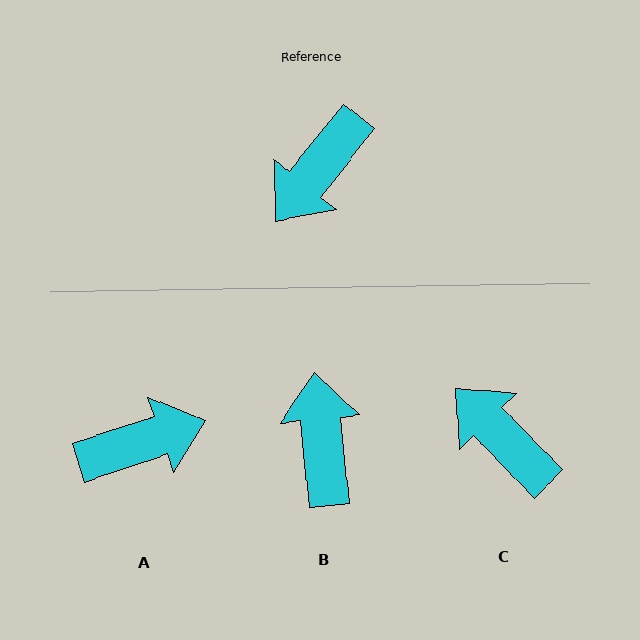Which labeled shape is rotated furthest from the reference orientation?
A, about 147 degrees away.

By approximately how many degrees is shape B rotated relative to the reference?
Approximately 135 degrees clockwise.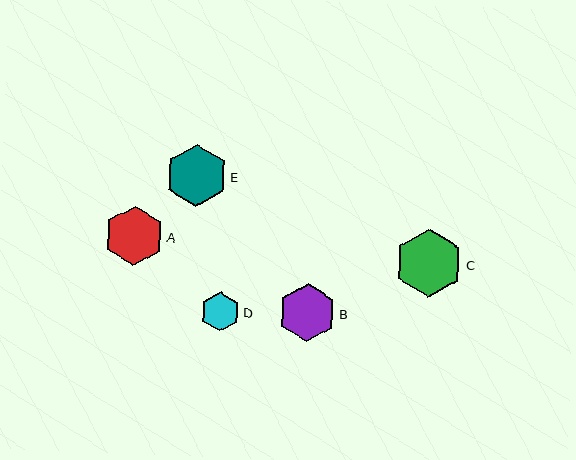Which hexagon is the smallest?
Hexagon D is the smallest with a size of approximately 39 pixels.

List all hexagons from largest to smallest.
From largest to smallest: C, E, A, B, D.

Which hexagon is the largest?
Hexagon C is the largest with a size of approximately 68 pixels.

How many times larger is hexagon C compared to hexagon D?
Hexagon C is approximately 1.7 times the size of hexagon D.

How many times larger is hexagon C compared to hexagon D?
Hexagon C is approximately 1.7 times the size of hexagon D.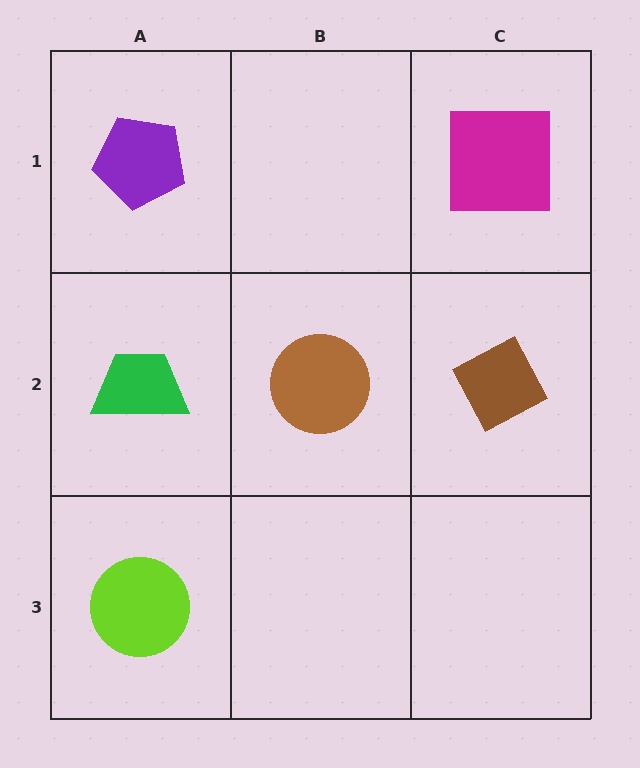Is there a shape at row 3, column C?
No, that cell is empty.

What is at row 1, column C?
A magenta square.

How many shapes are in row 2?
3 shapes.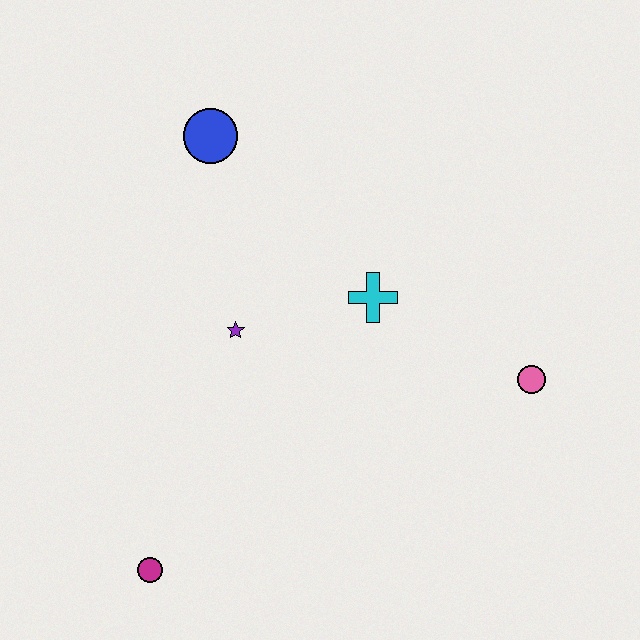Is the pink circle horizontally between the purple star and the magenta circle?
No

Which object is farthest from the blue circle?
The magenta circle is farthest from the blue circle.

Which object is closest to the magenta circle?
The purple star is closest to the magenta circle.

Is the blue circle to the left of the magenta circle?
No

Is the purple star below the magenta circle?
No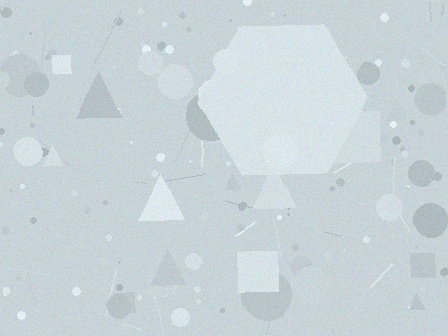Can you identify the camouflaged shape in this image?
The camouflaged shape is a hexagon.